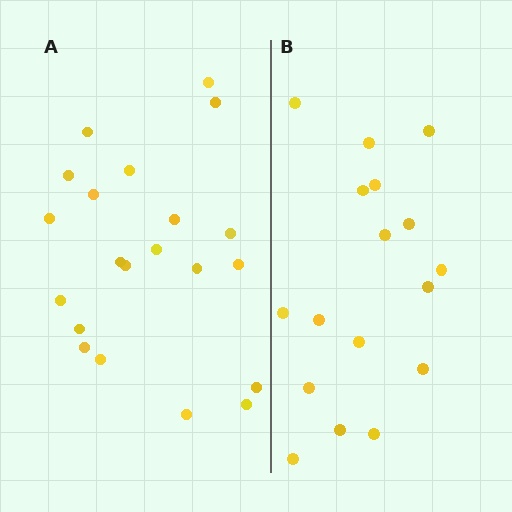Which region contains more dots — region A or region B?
Region A (the left region) has more dots.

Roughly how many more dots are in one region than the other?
Region A has about 4 more dots than region B.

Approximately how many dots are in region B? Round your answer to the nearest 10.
About 20 dots. (The exact count is 17, which rounds to 20.)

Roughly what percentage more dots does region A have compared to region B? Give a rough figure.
About 25% more.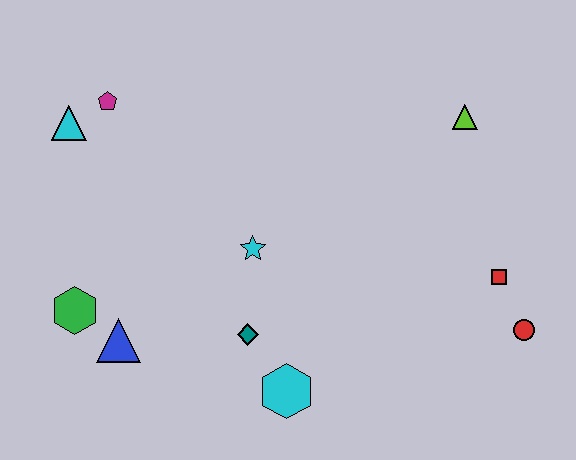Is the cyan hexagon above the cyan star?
No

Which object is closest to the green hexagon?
The blue triangle is closest to the green hexagon.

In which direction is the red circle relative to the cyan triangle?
The red circle is to the right of the cyan triangle.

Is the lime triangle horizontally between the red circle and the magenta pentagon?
Yes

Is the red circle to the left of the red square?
No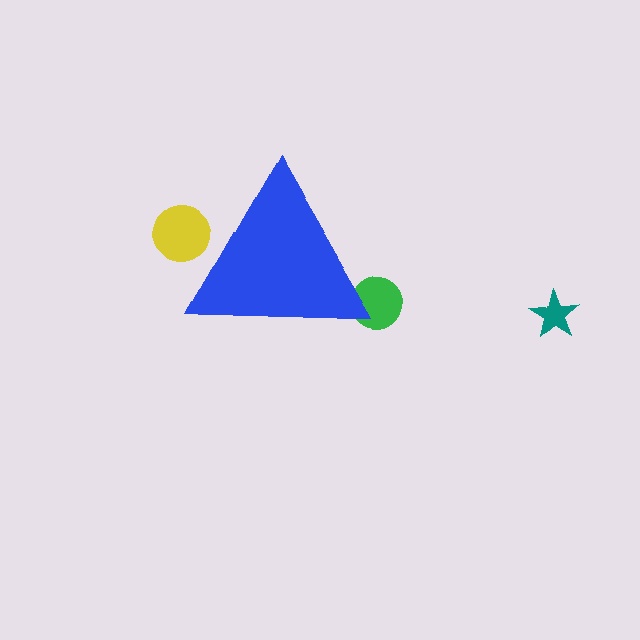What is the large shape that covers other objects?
A blue triangle.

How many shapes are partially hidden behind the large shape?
2 shapes are partially hidden.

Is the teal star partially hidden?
No, the teal star is fully visible.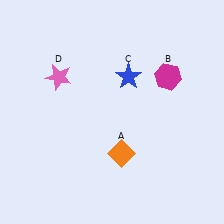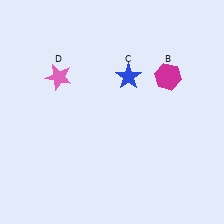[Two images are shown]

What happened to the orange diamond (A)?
The orange diamond (A) was removed in Image 2. It was in the bottom-right area of Image 1.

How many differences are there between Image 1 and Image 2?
There is 1 difference between the two images.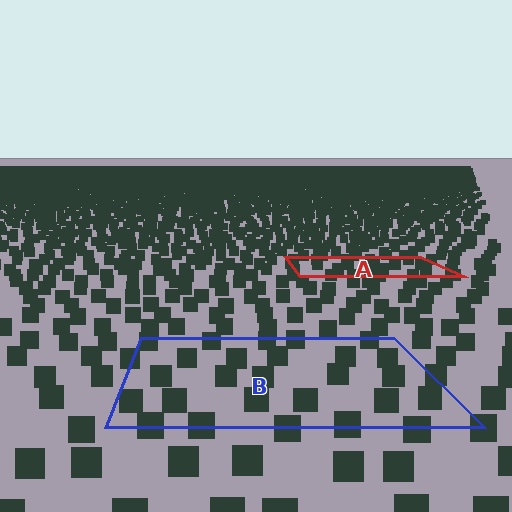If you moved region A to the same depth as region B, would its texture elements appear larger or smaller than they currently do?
They would appear larger. At a closer depth, the same texture elements are projected at a bigger on-screen size.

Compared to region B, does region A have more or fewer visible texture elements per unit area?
Region A has more texture elements per unit area — they are packed more densely because it is farther away.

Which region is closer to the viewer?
Region B is closer. The texture elements there are larger and more spread out.